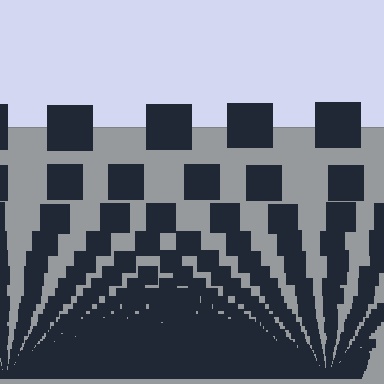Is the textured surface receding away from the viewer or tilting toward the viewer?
The surface appears to tilt toward the viewer. Texture elements get larger and sparser toward the top.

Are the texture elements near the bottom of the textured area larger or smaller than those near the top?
Smaller. The gradient is inverted — elements near the bottom are smaller and denser.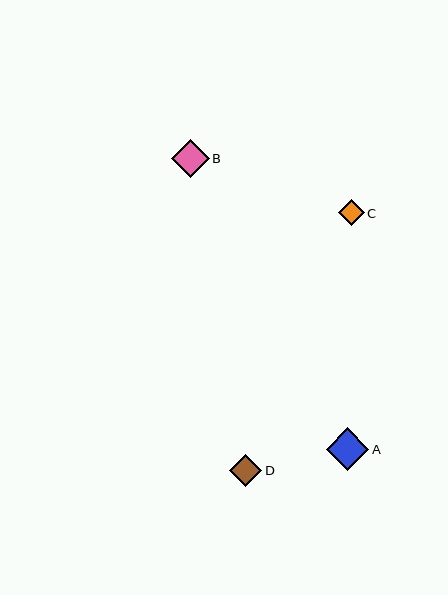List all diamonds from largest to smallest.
From largest to smallest: A, B, D, C.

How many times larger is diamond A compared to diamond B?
Diamond A is approximately 1.1 times the size of diamond B.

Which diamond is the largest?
Diamond A is the largest with a size of approximately 42 pixels.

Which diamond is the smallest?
Diamond C is the smallest with a size of approximately 26 pixels.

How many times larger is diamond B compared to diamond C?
Diamond B is approximately 1.5 times the size of diamond C.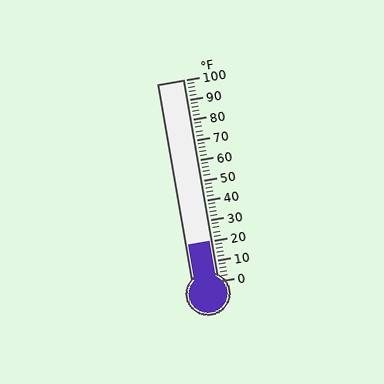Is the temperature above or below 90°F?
The temperature is below 90°F.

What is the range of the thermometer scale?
The thermometer scale ranges from 0°F to 100°F.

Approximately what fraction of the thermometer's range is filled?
The thermometer is filled to approximately 20% of its range.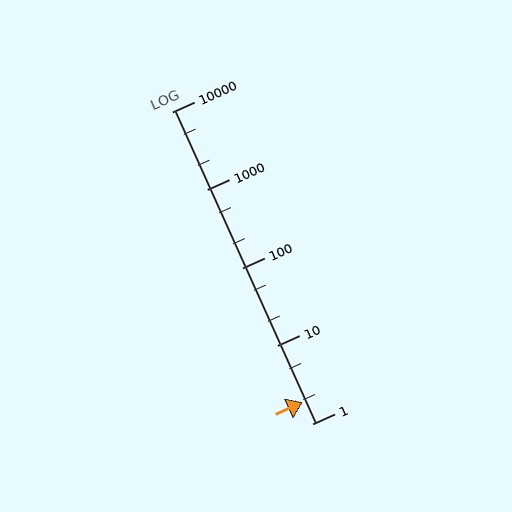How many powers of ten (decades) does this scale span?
The scale spans 4 decades, from 1 to 10000.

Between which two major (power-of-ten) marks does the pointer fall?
The pointer is between 1 and 10.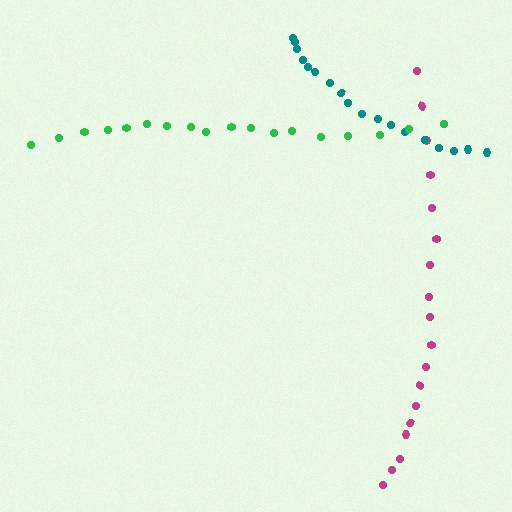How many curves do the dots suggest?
There are 3 distinct paths.